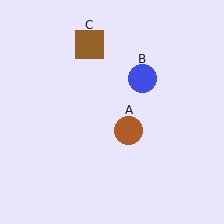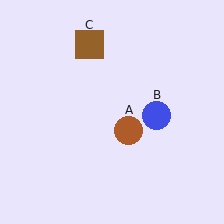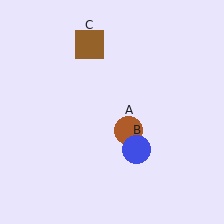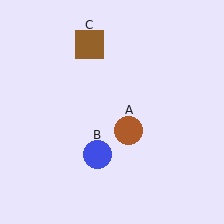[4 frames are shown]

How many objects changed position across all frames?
1 object changed position: blue circle (object B).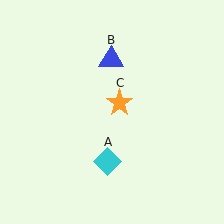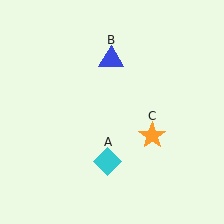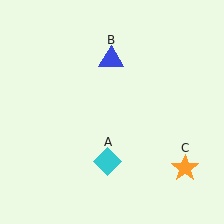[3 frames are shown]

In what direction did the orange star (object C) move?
The orange star (object C) moved down and to the right.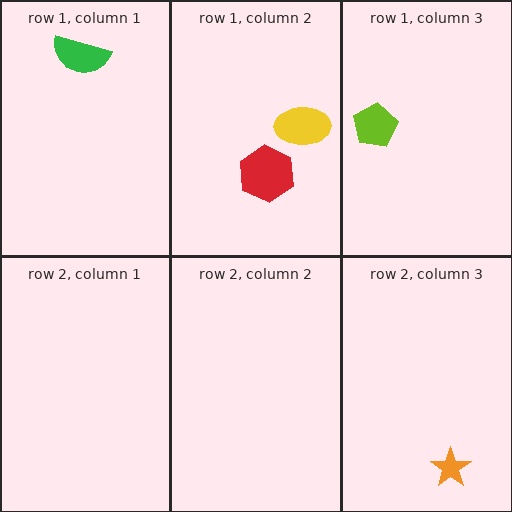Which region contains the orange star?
The row 2, column 3 region.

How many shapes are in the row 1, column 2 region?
2.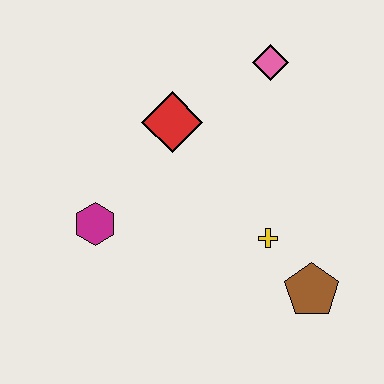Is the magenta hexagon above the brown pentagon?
Yes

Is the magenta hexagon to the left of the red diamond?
Yes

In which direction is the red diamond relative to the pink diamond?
The red diamond is to the left of the pink diamond.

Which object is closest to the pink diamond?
The red diamond is closest to the pink diamond.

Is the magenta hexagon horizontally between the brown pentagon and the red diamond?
No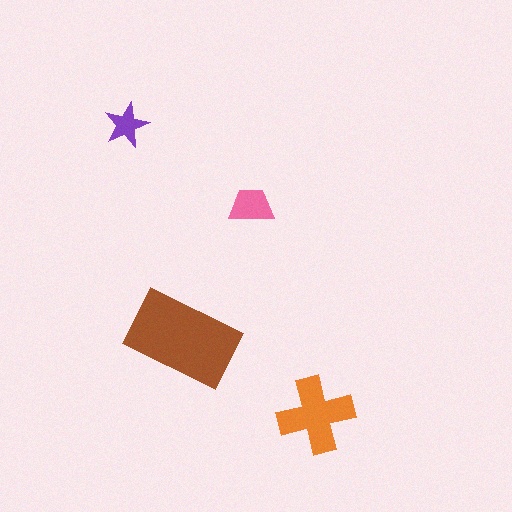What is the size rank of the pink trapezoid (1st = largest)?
3rd.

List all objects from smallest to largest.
The purple star, the pink trapezoid, the orange cross, the brown rectangle.